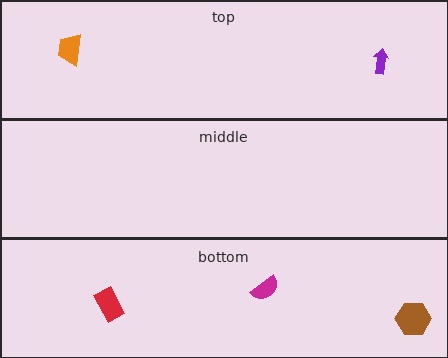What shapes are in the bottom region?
The brown hexagon, the red rectangle, the magenta semicircle.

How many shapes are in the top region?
2.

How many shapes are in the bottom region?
3.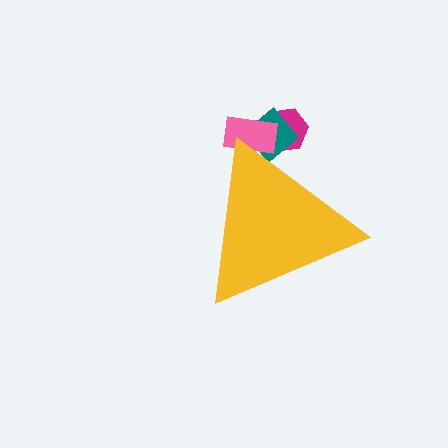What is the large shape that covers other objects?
A yellow triangle.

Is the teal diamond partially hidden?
Yes, the teal diamond is partially hidden behind the yellow triangle.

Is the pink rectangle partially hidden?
Yes, the pink rectangle is partially hidden behind the yellow triangle.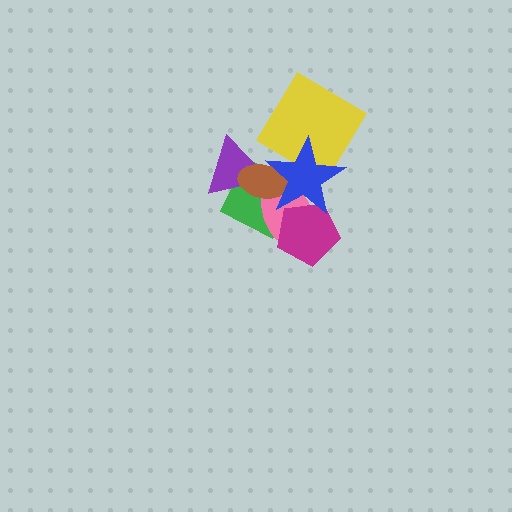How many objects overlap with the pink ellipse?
4 objects overlap with the pink ellipse.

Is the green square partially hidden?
Yes, it is partially covered by another shape.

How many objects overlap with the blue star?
5 objects overlap with the blue star.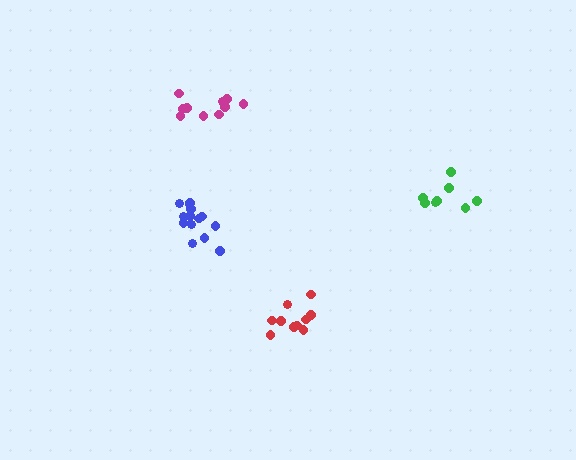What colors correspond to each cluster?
The clusters are colored: red, blue, green, magenta.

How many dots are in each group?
Group 1: 10 dots, Group 2: 14 dots, Group 3: 8 dots, Group 4: 10 dots (42 total).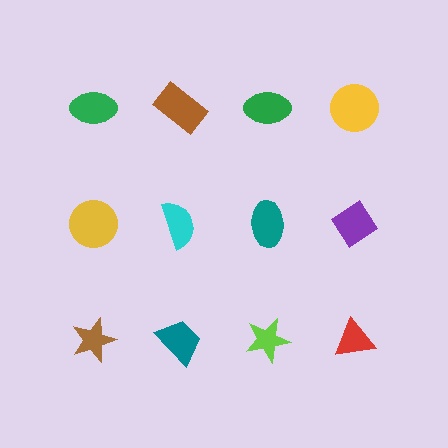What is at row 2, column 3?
A teal ellipse.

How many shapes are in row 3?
4 shapes.